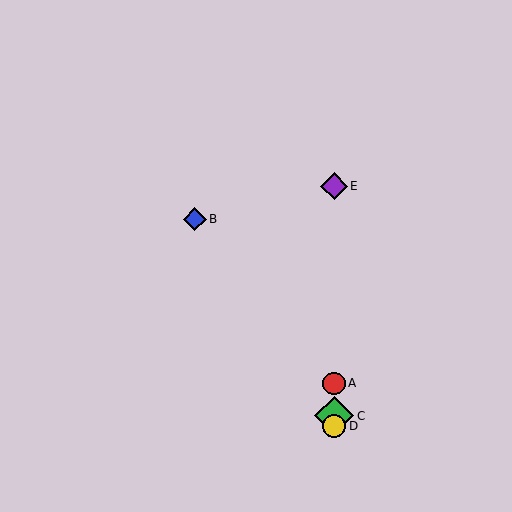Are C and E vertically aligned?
Yes, both are at x≈334.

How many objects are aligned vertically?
4 objects (A, C, D, E) are aligned vertically.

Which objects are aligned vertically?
Objects A, C, D, E are aligned vertically.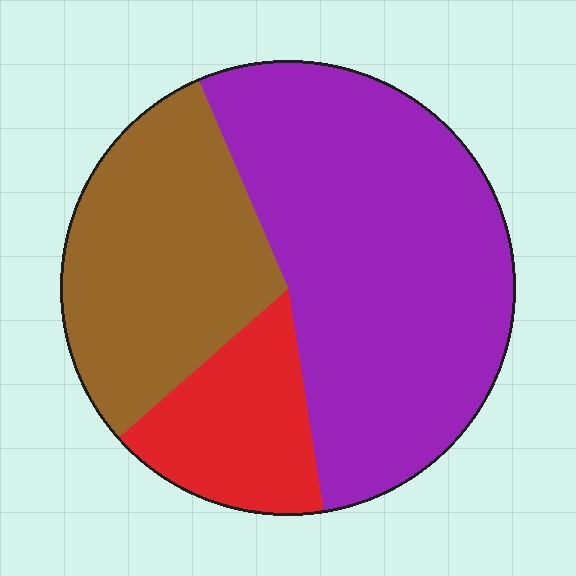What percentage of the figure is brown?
Brown takes up between a quarter and a half of the figure.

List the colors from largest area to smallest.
From largest to smallest: purple, brown, red.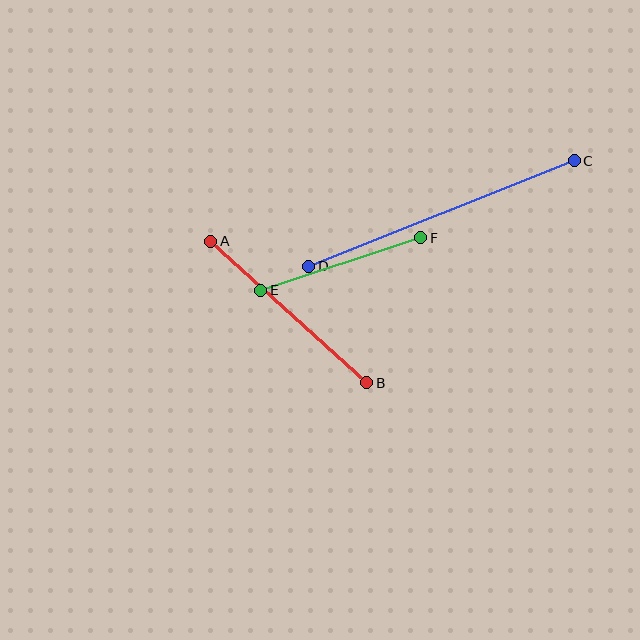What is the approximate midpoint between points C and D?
The midpoint is at approximately (442, 213) pixels.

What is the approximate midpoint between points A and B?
The midpoint is at approximately (289, 312) pixels.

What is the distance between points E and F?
The distance is approximately 168 pixels.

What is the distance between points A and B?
The distance is approximately 211 pixels.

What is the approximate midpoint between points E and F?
The midpoint is at approximately (341, 264) pixels.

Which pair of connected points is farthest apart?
Points C and D are farthest apart.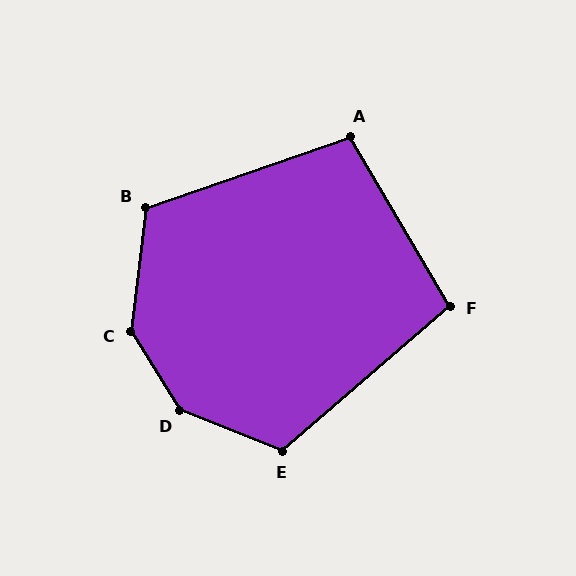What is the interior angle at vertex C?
Approximately 141 degrees (obtuse).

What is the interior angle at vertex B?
Approximately 116 degrees (obtuse).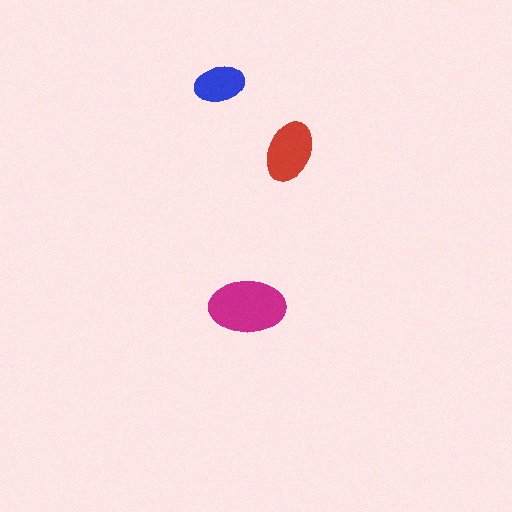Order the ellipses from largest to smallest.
the magenta one, the red one, the blue one.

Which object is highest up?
The blue ellipse is topmost.